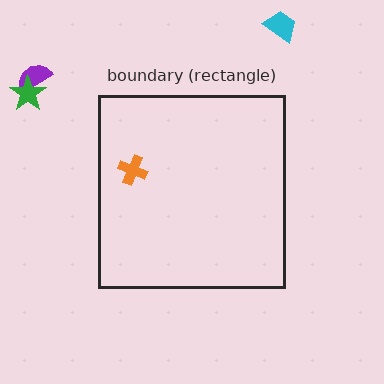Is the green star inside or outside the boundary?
Outside.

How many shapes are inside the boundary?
1 inside, 3 outside.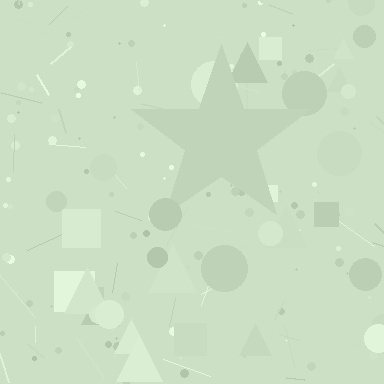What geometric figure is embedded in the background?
A star is embedded in the background.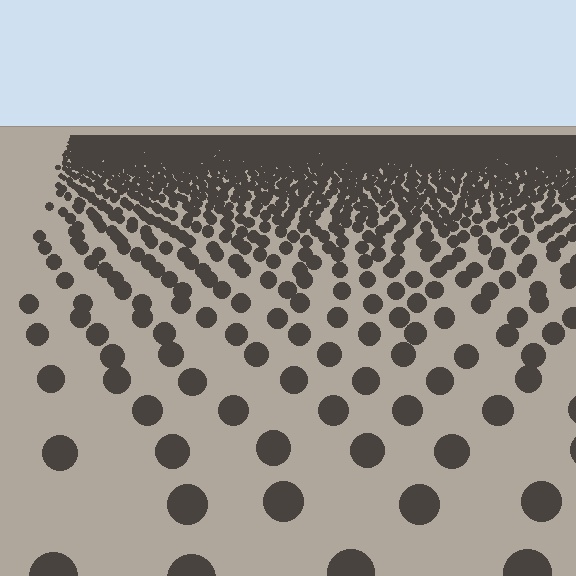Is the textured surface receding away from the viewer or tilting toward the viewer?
The surface is receding away from the viewer. Texture elements get smaller and denser toward the top.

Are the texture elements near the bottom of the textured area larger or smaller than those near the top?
Larger. Near the bottom, elements are closer to the viewer and appear at a bigger on-screen size.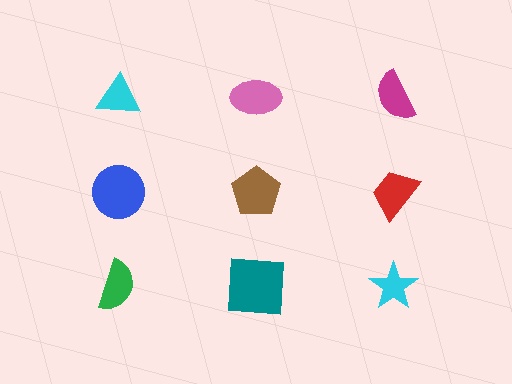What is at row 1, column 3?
A magenta semicircle.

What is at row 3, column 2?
A teal square.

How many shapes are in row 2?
3 shapes.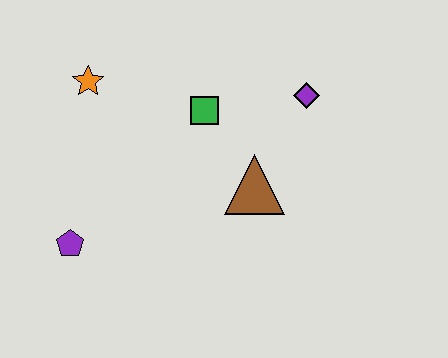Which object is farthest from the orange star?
The purple diamond is farthest from the orange star.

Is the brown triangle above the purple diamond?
No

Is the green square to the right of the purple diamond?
No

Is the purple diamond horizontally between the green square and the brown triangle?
No